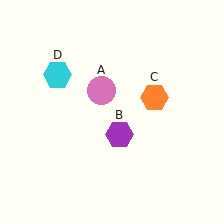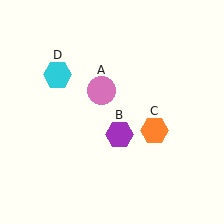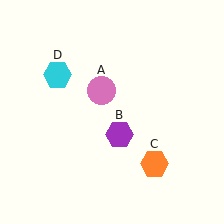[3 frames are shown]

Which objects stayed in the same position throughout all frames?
Pink circle (object A) and purple hexagon (object B) and cyan hexagon (object D) remained stationary.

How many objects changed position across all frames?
1 object changed position: orange hexagon (object C).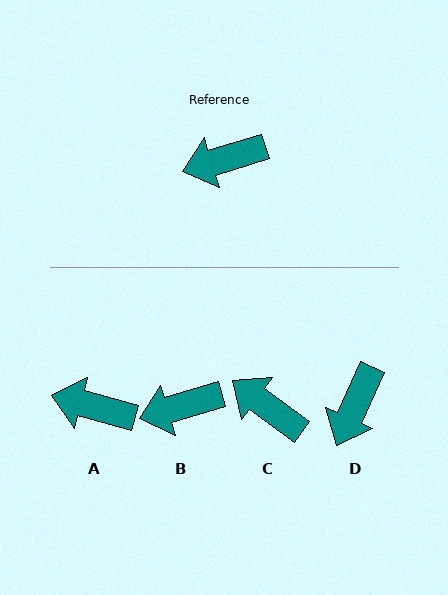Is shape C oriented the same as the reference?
No, it is off by about 54 degrees.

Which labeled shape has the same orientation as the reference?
B.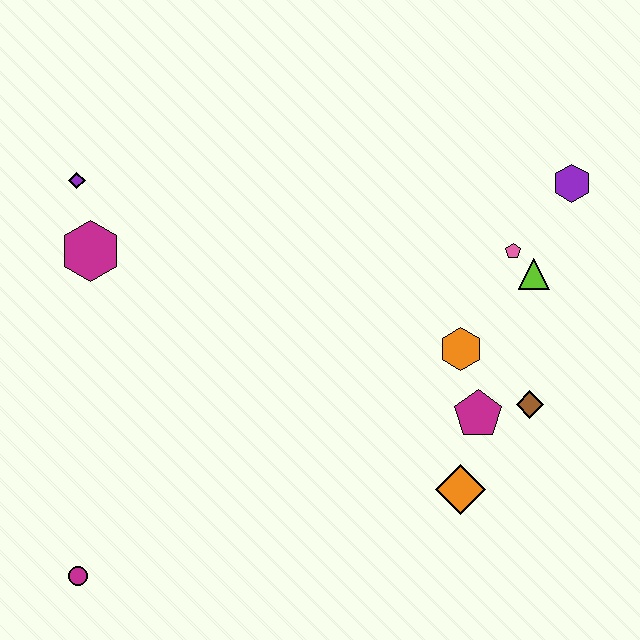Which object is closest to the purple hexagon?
The pink pentagon is closest to the purple hexagon.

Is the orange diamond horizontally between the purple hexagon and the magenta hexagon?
Yes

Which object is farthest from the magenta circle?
The purple hexagon is farthest from the magenta circle.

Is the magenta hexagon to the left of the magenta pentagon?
Yes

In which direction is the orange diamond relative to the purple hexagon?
The orange diamond is below the purple hexagon.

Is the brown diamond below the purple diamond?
Yes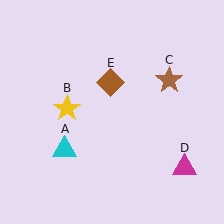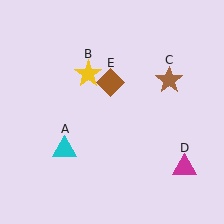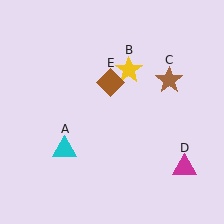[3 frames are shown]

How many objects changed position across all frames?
1 object changed position: yellow star (object B).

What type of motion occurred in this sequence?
The yellow star (object B) rotated clockwise around the center of the scene.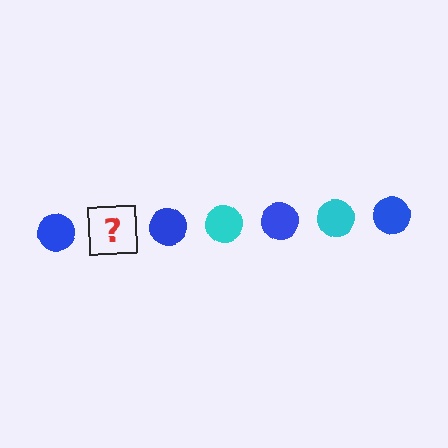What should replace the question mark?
The question mark should be replaced with a cyan circle.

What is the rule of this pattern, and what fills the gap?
The rule is that the pattern cycles through blue, cyan circles. The gap should be filled with a cyan circle.